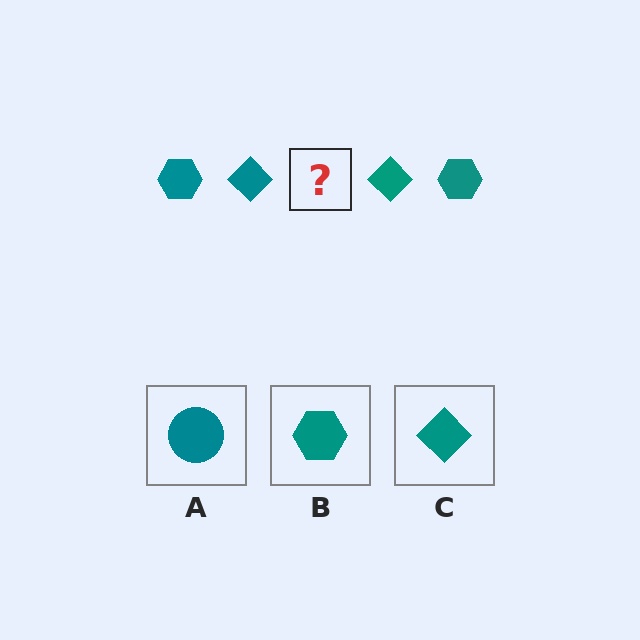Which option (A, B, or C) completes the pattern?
B.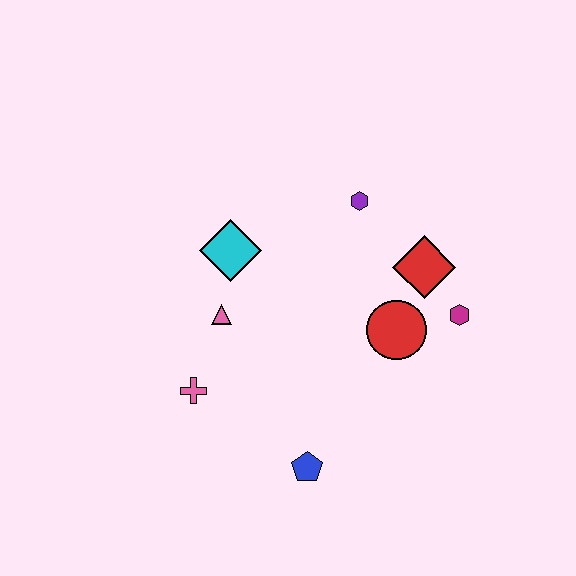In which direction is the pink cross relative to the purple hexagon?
The pink cross is below the purple hexagon.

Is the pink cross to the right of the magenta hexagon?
No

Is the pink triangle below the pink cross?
No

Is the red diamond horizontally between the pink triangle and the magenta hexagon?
Yes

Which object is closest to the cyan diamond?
The pink triangle is closest to the cyan diamond.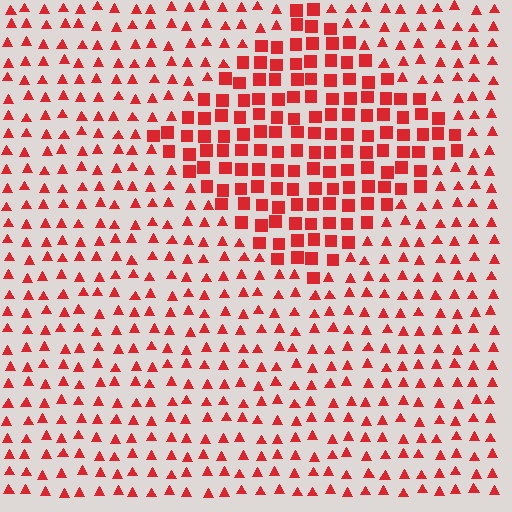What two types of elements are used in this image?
The image uses squares inside the diamond region and triangles outside it.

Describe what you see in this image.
The image is filled with small red elements arranged in a uniform grid. A diamond-shaped region contains squares, while the surrounding area contains triangles. The boundary is defined purely by the change in element shape.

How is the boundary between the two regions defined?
The boundary is defined by a change in element shape: squares inside vs. triangles outside. All elements share the same color and spacing.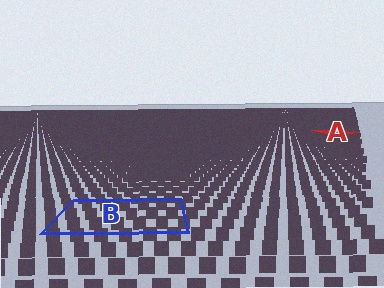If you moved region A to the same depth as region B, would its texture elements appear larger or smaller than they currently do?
They would appear larger. At a closer depth, the same texture elements are projected at a bigger on-screen size.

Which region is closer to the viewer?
Region B is closer. The texture elements there are larger and more spread out.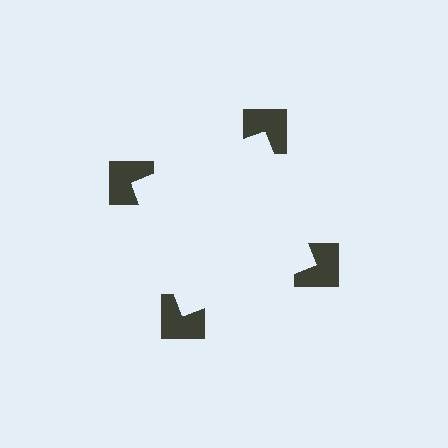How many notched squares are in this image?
There are 4 — one at each vertex of the illusory square.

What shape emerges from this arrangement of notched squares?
An illusory square — its edges are inferred from the aligned wedge cuts in the notched squares, not physically drawn.